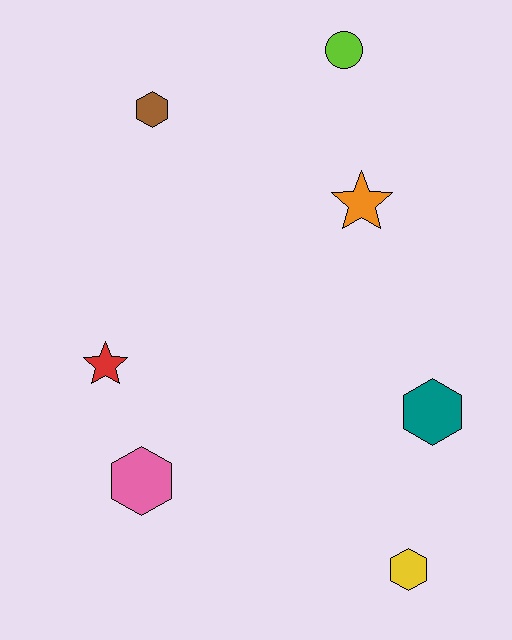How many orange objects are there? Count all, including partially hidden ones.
There is 1 orange object.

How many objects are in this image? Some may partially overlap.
There are 7 objects.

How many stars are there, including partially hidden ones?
There are 2 stars.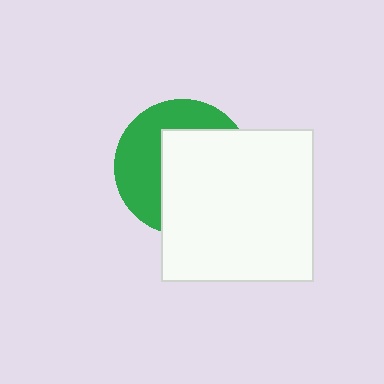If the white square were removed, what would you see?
You would see the complete green circle.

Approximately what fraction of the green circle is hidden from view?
Roughly 57% of the green circle is hidden behind the white square.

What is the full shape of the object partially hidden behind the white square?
The partially hidden object is a green circle.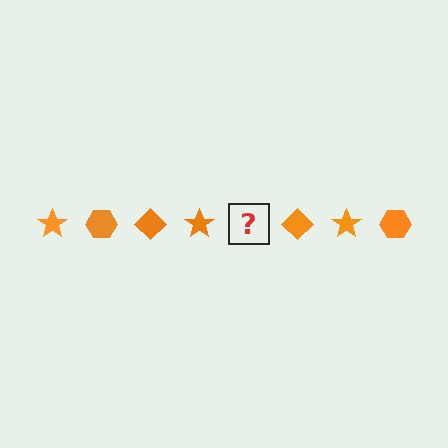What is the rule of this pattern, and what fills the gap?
The rule is that the pattern cycles through star, hexagon, diamond shapes in orange. The gap should be filled with an orange hexagon.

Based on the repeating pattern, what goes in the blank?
The blank should be an orange hexagon.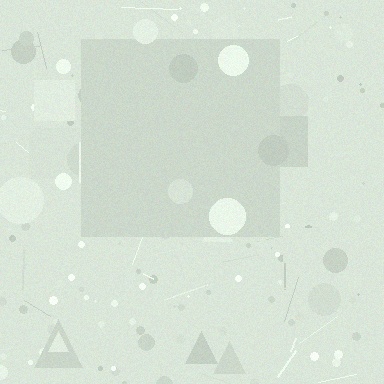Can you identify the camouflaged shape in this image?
The camouflaged shape is a square.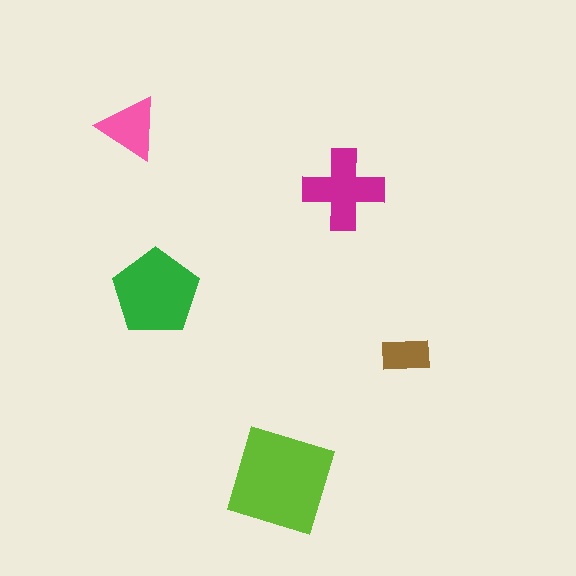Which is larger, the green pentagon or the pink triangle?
The green pentagon.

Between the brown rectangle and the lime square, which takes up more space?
The lime square.